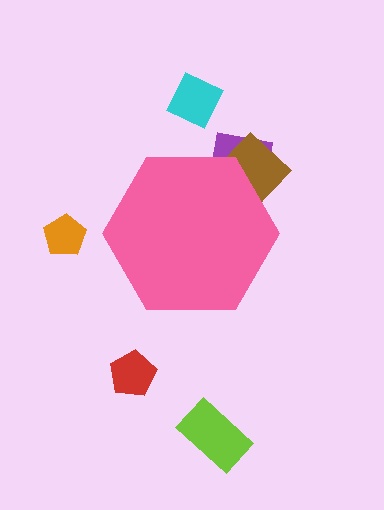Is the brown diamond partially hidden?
Yes, the brown diamond is partially hidden behind the pink hexagon.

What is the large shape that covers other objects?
A pink hexagon.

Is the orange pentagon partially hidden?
No, the orange pentagon is fully visible.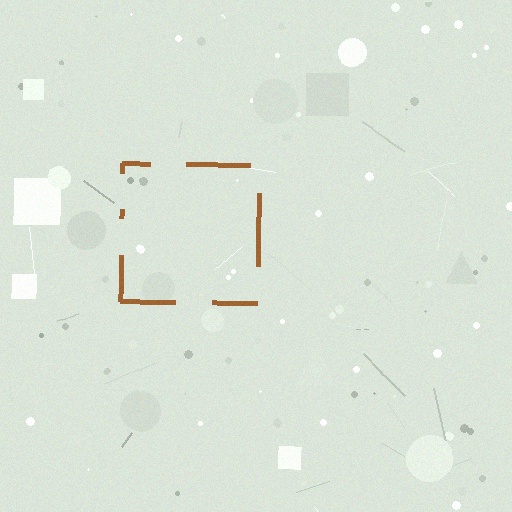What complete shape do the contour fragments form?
The contour fragments form a square.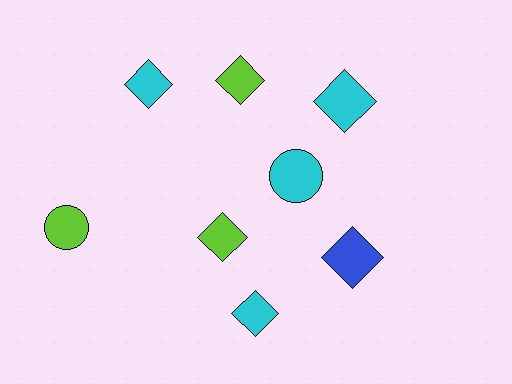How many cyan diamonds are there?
There are 3 cyan diamonds.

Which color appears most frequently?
Cyan, with 4 objects.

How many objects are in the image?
There are 8 objects.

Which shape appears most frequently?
Diamond, with 6 objects.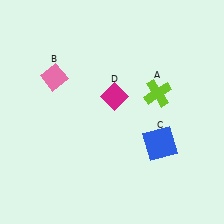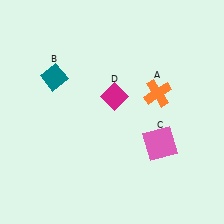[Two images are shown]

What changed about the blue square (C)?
In Image 1, C is blue. In Image 2, it changed to pink.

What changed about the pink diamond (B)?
In Image 1, B is pink. In Image 2, it changed to teal.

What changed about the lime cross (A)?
In Image 1, A is lime. In Image 2, it changed to orange.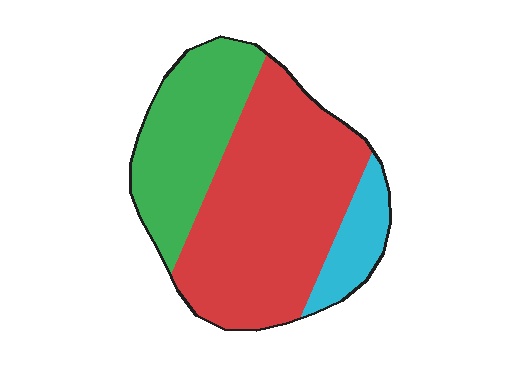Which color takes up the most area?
Red, at roughly 60%.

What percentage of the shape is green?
Green covers about 30% of the shape.